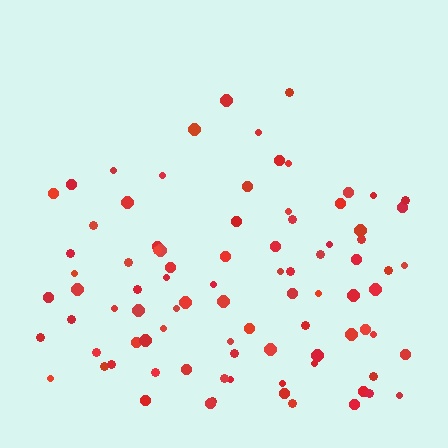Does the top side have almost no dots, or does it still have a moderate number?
Still a moderate number, just noticeably fewer than the bottom.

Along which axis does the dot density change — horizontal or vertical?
Vertical.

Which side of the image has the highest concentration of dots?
The bottom.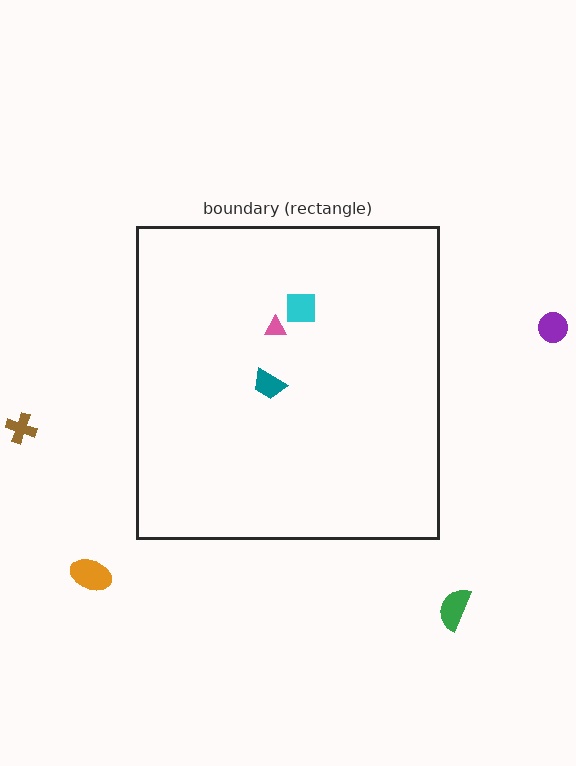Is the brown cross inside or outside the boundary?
Outside.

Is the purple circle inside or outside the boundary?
Outside.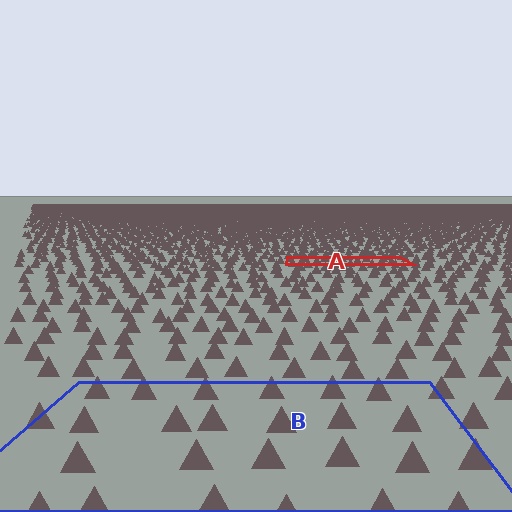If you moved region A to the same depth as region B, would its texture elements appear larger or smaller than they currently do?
They would appear larger. At a closer depth, the same texture elements are projected at a bigger on-screen size.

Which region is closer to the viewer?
Region B is closer. The texture elements there are larger and more spread out.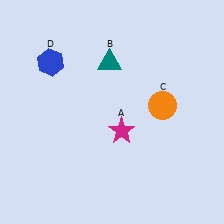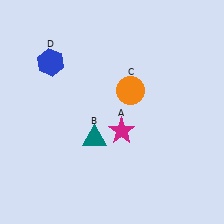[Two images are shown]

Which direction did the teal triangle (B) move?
The teal triangle (B) moved down.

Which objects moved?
The objects that moved are: the teal triangle (B), the orange circle (C).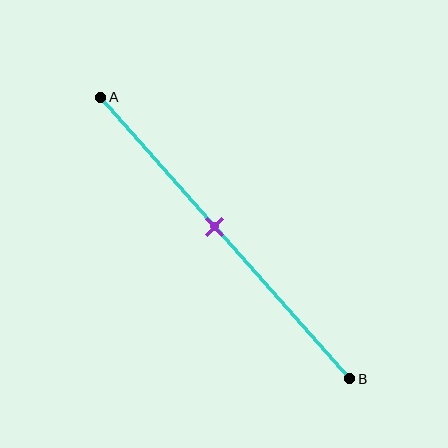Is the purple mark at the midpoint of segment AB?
No, the mark is at about 45% from A, not at the 50% midpoint.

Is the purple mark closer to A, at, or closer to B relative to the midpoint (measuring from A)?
The purple mark is closer to point A than the midpoint of segment AB.